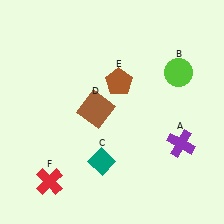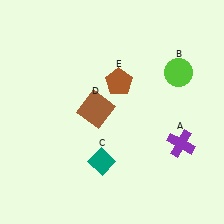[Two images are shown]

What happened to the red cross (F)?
The red cross (F) was removed in Image 2. It was in the bottom-left area of Image 1.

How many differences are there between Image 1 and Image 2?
There is 1 difference between the two images.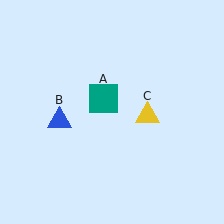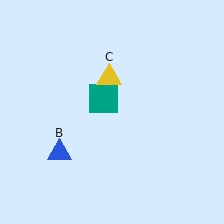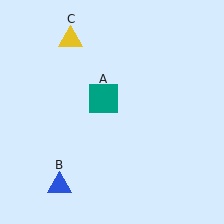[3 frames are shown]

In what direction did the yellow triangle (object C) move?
The yellow triangle (object C) moved up and to the left.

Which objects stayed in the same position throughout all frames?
Teal square (object A) remained stationary.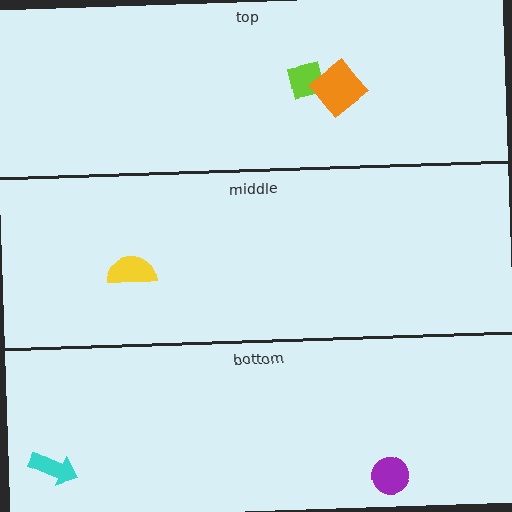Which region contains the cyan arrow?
The bottom region.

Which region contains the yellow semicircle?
The middle region.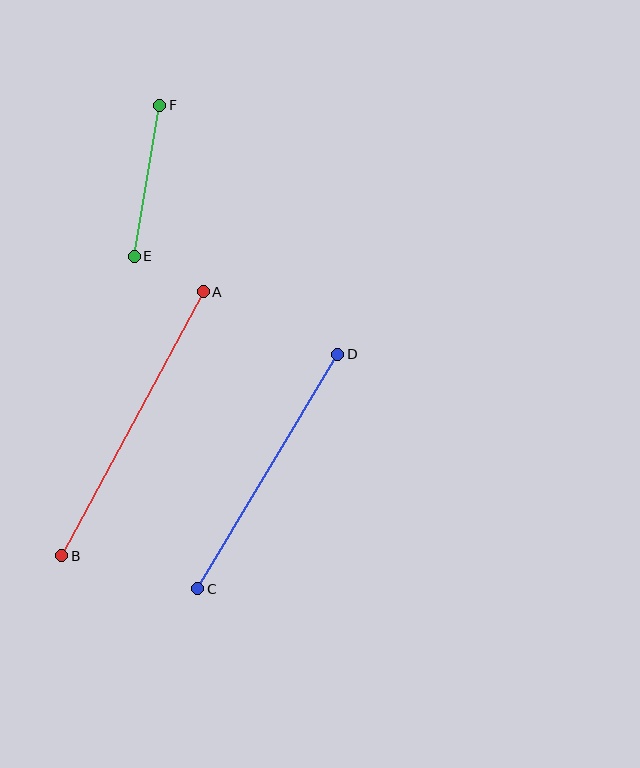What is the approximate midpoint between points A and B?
The midpoint is at approximately (132, 424) pixels.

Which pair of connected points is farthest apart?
Points A and B are farthest apart.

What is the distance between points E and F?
The distance is approximately 153 pixels.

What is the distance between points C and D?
The distance is approximately 273 pixels.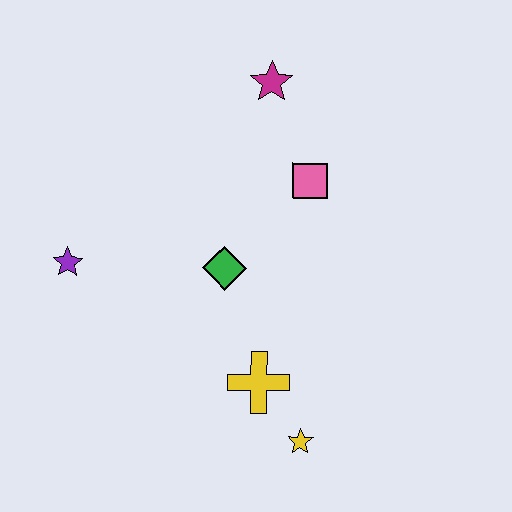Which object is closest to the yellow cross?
The yellow star is closest to the yellow cross.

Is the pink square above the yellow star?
Yes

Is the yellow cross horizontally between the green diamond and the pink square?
Yes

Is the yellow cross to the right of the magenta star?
No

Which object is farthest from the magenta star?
The yellow star is farthest from the magenta star.